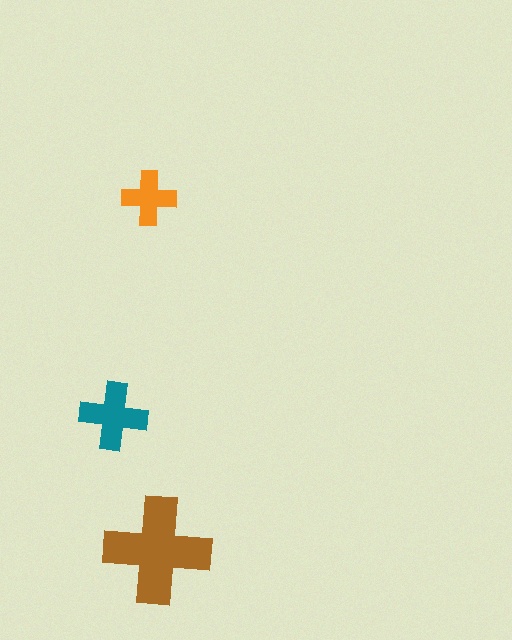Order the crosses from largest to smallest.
the brown one, the teal one, the orange one.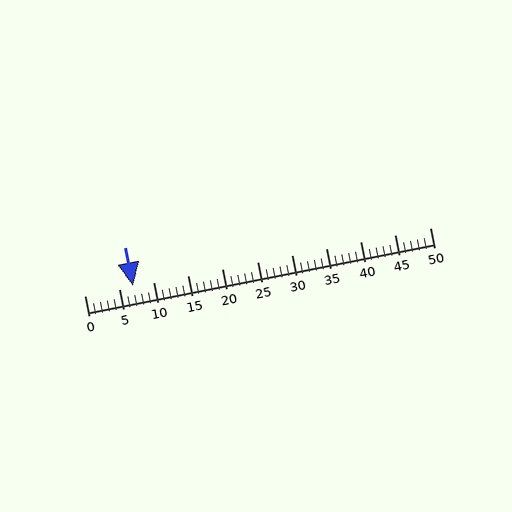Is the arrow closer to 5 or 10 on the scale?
The arrow is closer to 5.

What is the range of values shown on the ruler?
The ruler shows values from 0 to 50.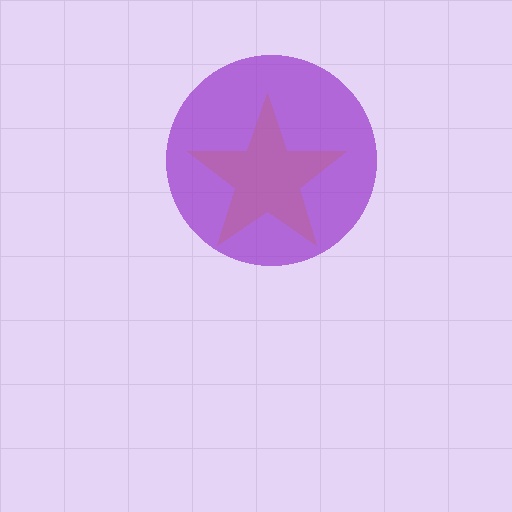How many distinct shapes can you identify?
There are 2 distinct shapes: a yellow star, a purple circle.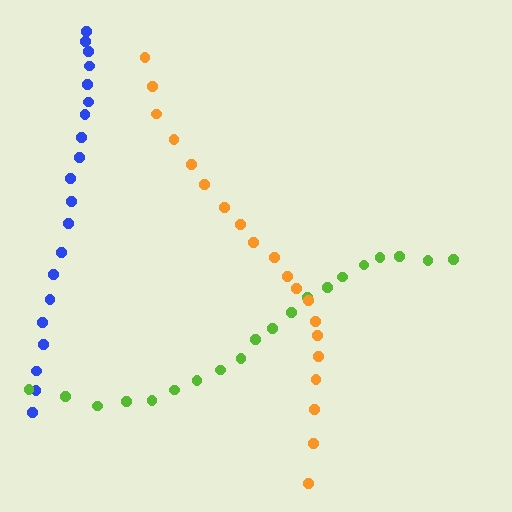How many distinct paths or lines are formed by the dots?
There are 3 distinct paths.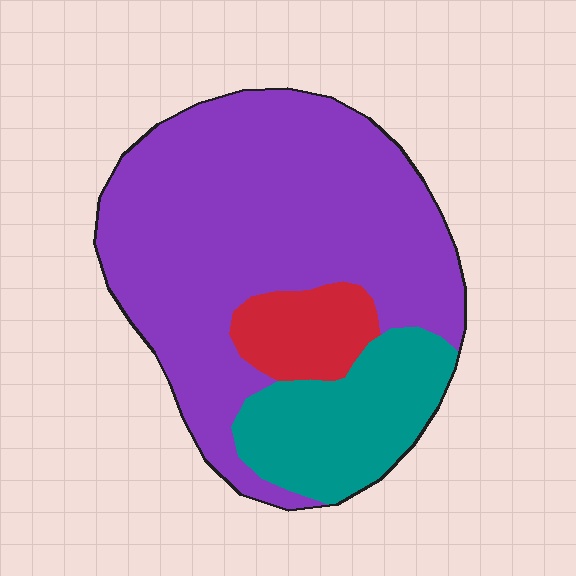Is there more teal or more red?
Teal.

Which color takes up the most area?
Purple, at roughly 70%.